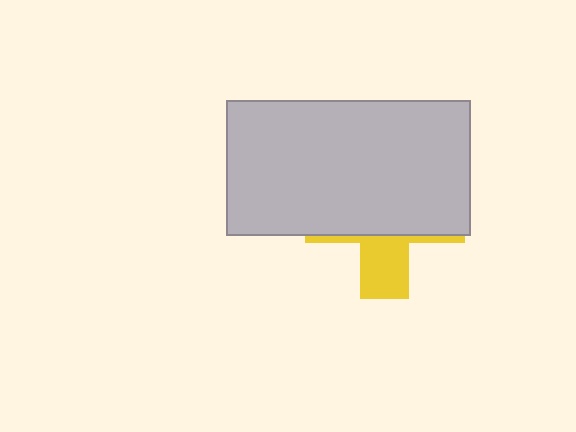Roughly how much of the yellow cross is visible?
A small part of it is visible (roughly 30%).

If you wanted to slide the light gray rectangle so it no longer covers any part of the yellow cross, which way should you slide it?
Slide it up — that is the most direct way to separate the two shapes.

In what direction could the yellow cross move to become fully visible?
The yellow cross could move down. That would shift it out from behind the light gray rectangle entirely.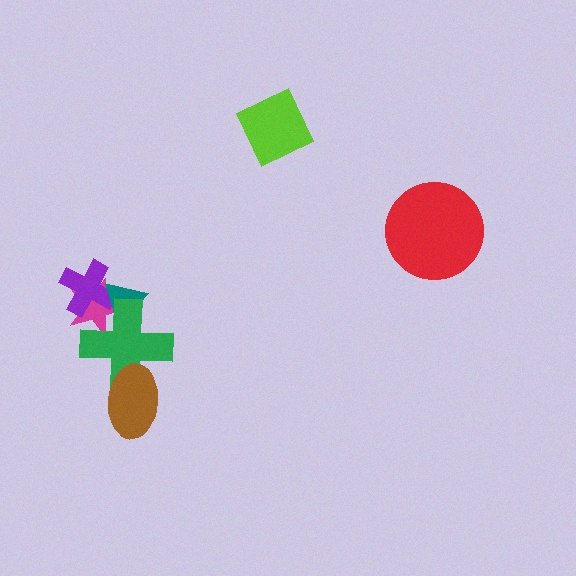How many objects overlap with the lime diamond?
0 objects overlap with the lime diamond.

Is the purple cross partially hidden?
Yes, it is partially covered by another shape.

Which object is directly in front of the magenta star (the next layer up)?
The purple cross is directly in front of the magenta star.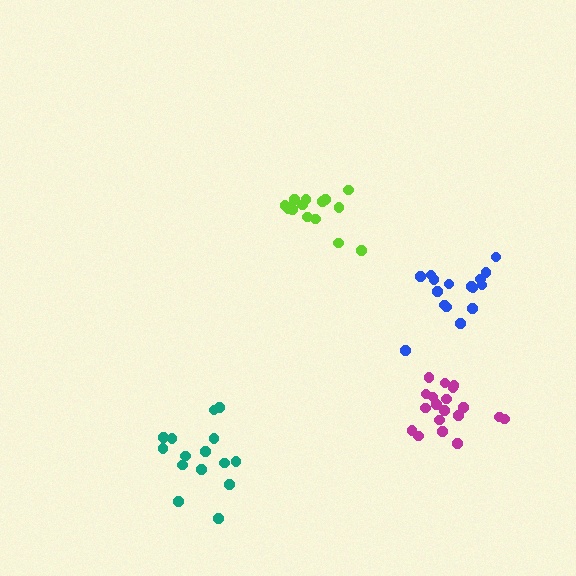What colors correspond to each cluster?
The clusters are colored: lime, magenta, teal, blue.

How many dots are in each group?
Group 1: 15 dots, Group 2: 19 dots, Group 3: 15 dots, Group 4: 16 dots (65 total).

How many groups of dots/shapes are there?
There are 4 groups.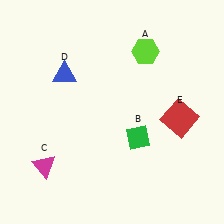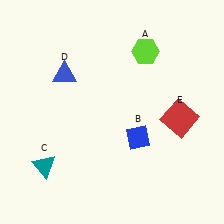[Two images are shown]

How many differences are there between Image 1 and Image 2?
There are 2 differences between the two images.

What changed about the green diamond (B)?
In Image 1, B is green. In Image 2, it changed to blue.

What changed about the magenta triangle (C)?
In Image 1, C is magenta. In Image 2, it changed to teal.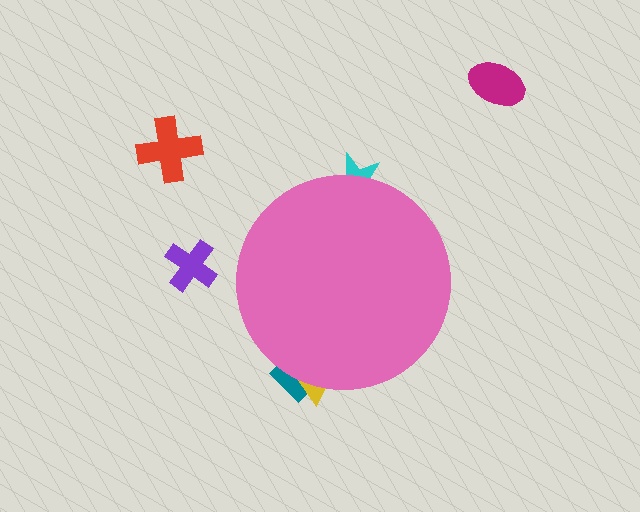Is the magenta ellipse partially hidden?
No, the magenta ellipse is fully visible.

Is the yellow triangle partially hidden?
Yes, the yellow triangle is partially hidden behind the pink circle.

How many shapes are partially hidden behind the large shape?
3 shapes are partially hidden.